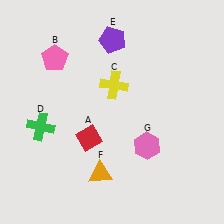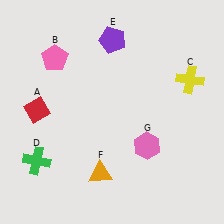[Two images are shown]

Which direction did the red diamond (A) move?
The red diamond (A) moved left.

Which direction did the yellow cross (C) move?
The yellow cross (C) moved right.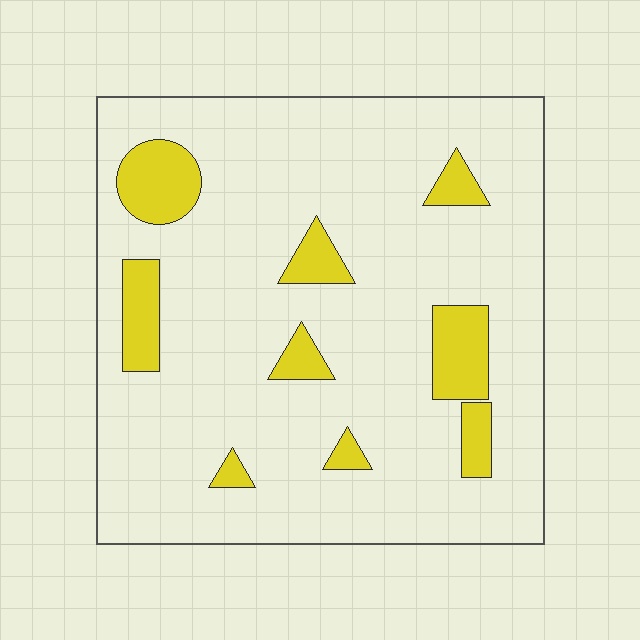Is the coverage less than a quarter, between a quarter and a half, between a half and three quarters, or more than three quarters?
Less than a quarter.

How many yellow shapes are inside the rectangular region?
9.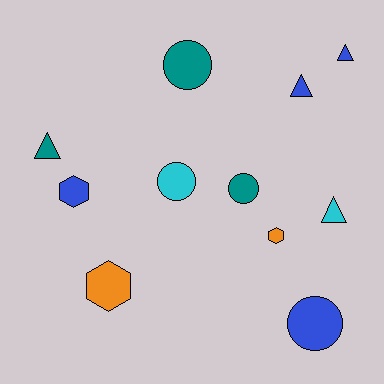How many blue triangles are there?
There are 2 blue triangles.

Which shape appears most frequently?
Circle, with 4 objects.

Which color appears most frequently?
Blue, with 4 objects.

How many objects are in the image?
There are 11 objects.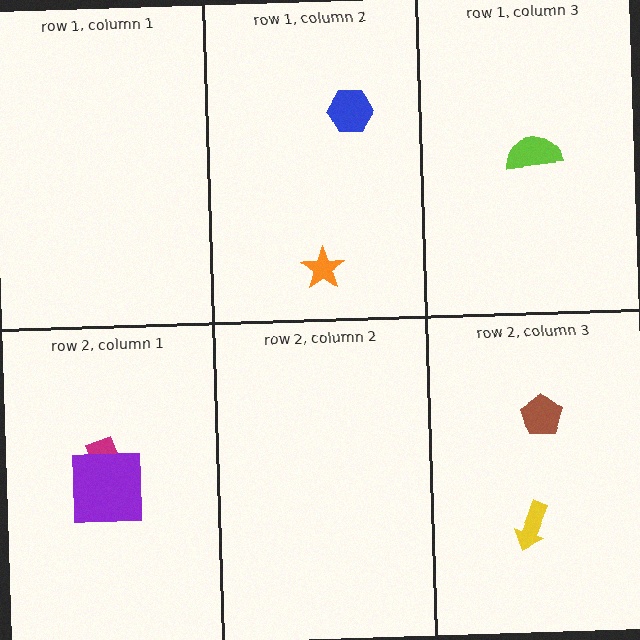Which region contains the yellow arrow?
The row 2, column 3 region.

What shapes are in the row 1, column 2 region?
The blue hexagon, the orange star.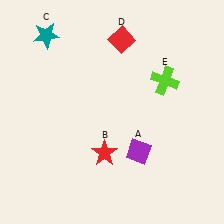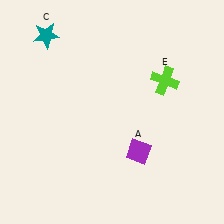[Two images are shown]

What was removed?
The red diamond (D), the red star (B) were removed in Image 2.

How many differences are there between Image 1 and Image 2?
There are 2 differences between the two images.